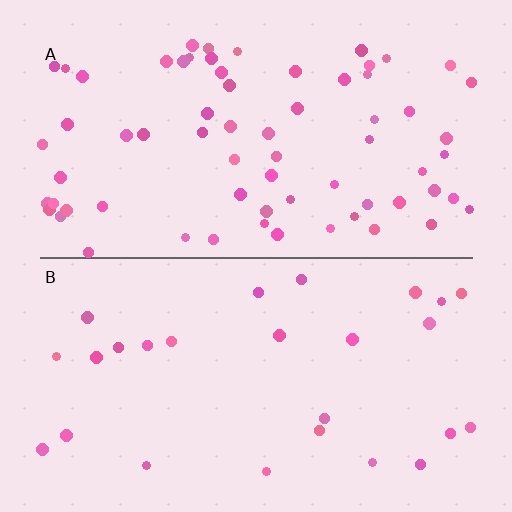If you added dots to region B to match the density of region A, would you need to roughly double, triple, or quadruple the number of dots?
Approximately triple.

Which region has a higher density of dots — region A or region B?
A (the top).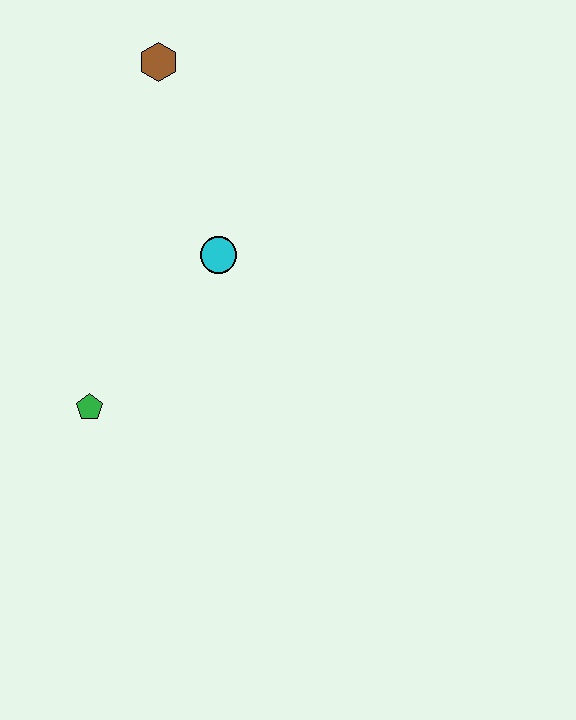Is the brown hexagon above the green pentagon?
Yes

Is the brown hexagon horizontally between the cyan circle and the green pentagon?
Yes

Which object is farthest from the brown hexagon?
The green pentagon is farthest from the brown hexagon.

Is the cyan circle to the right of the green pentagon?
Yes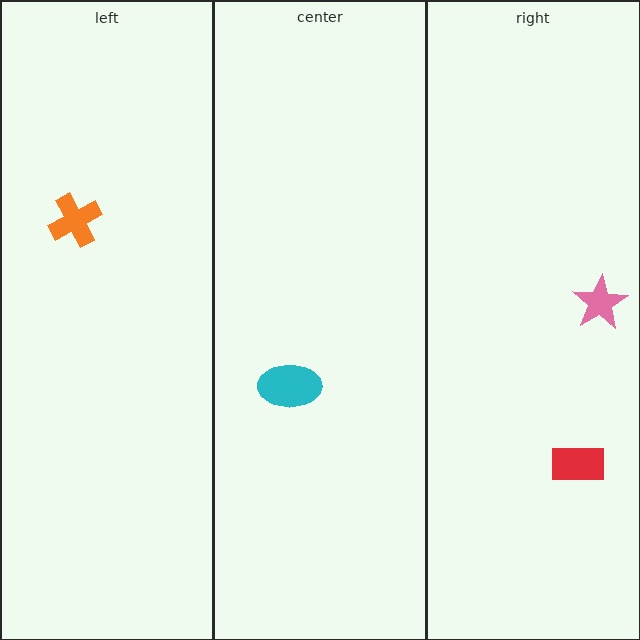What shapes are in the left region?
The orange cross.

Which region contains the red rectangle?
The right region.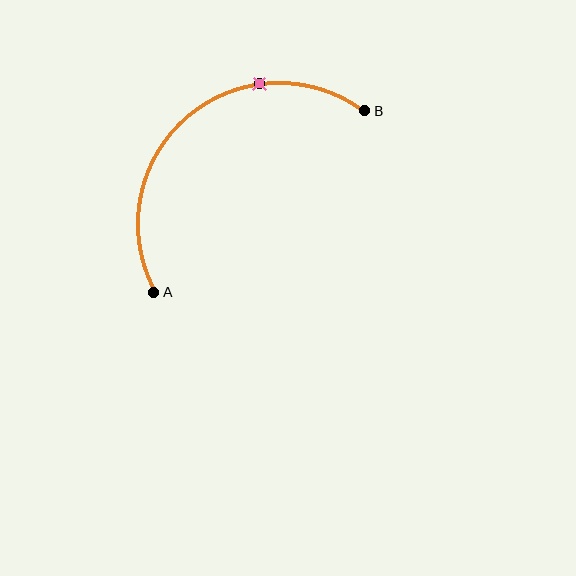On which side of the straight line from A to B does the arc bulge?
The arc bulges above and to the left of the straight line connecting A and B.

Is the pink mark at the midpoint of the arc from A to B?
No. The pink mark lies on the arc but is closer to endpoint B. The arc midpoint would be at the point on the curve equidistant along the arc from both A and B.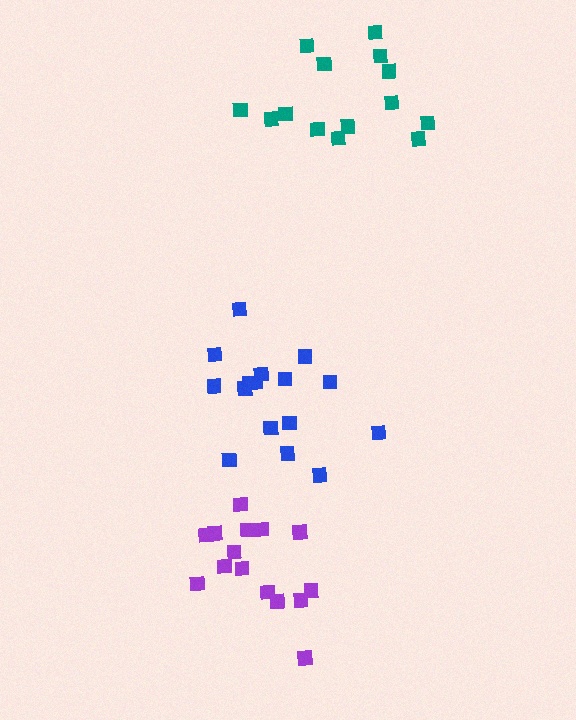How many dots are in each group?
Group 1: 14 dots, Group 2: 15 dots, Group 3: 16 dots (45 total).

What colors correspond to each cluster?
The clusters are colored: teal, purple, blue.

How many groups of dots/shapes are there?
There are 3 groups.